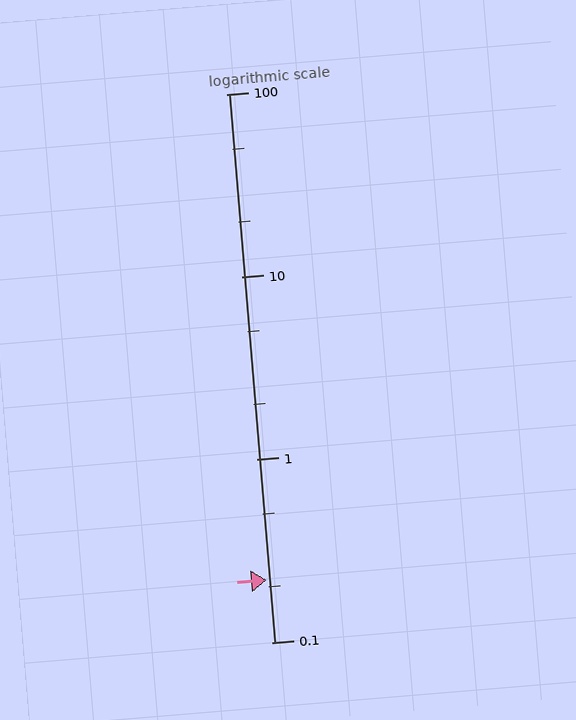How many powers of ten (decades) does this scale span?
The scale spans 3 decades, from 0.1 to 100.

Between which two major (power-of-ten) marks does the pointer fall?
The pointer is between 0.1 and 1.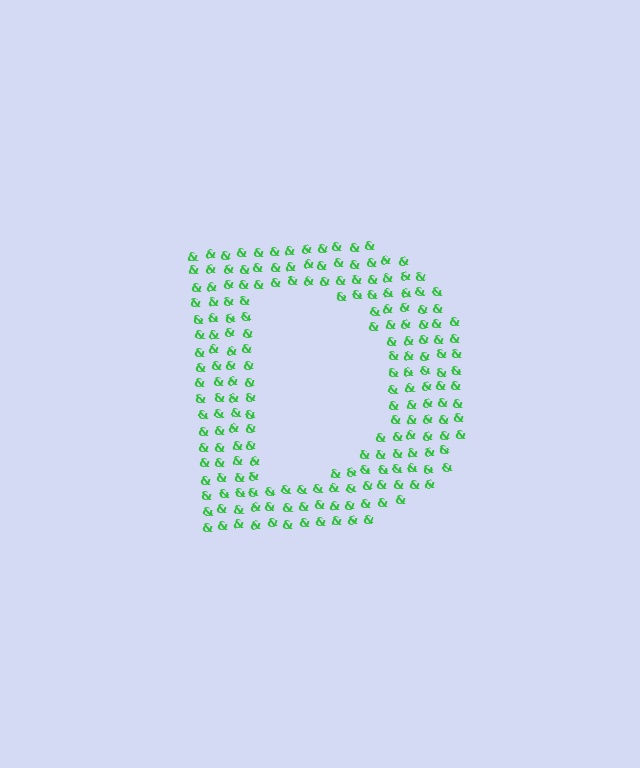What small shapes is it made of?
It is made of small ampersands.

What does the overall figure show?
The overall figure shows the letter D.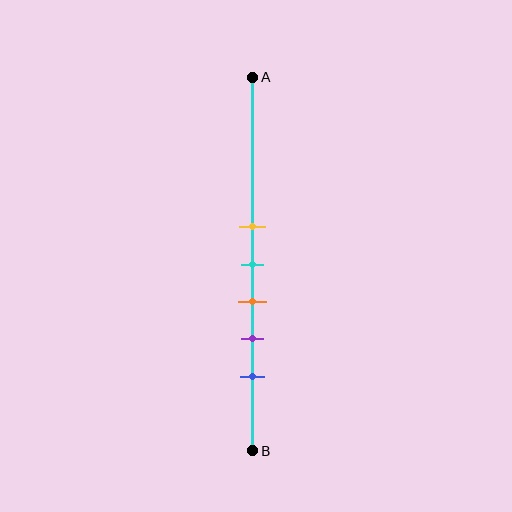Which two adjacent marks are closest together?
The yellow and cyan marks are the closest adjacent pair.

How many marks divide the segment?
There are 5 marks dividing the segment.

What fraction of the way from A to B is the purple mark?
The purple mark is approximately 70% (0.7) of the way from A to B.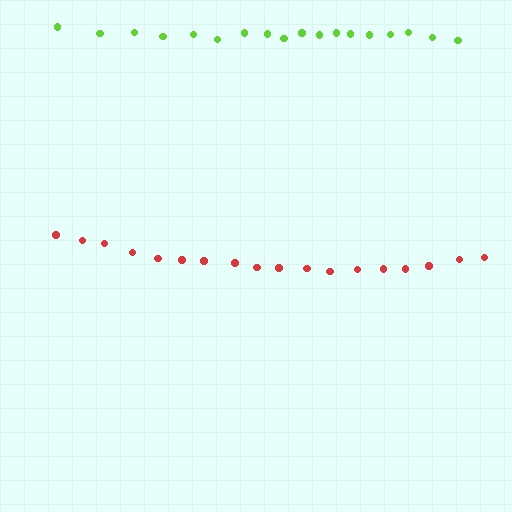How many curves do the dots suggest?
There are 2 distinct paths.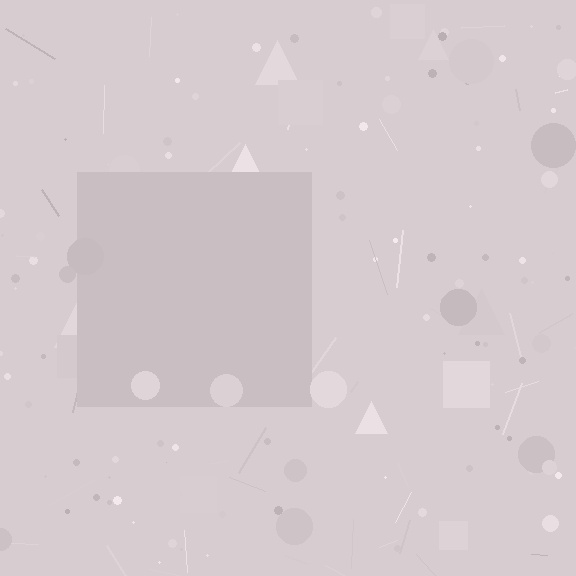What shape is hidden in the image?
A square is hidden in the image.